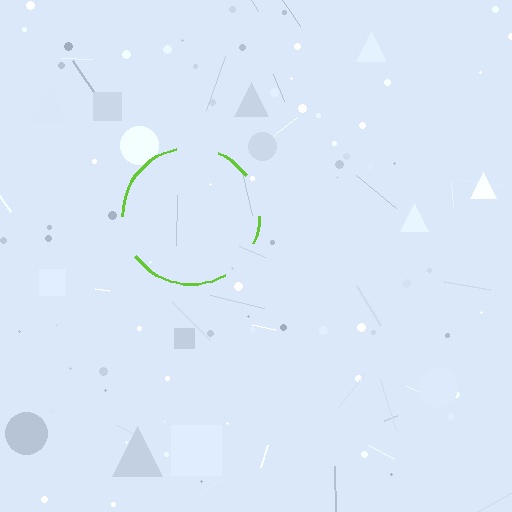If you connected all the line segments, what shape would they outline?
They would outline a circle.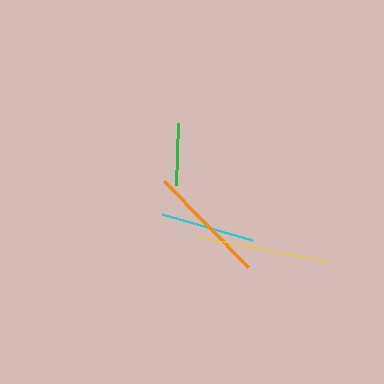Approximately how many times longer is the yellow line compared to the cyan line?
The yellow line is approximately 1.4 times the length of the cyan line.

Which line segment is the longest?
The yellow line is the longest at approximately 131 pixels.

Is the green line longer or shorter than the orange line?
The orange line is longer than the green line.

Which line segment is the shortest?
The green line is the shortest at approximately 62 pixels.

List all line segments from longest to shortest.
From longest to shortest: yellow, orange, cyan, green.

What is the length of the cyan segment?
The cyan segment is approximately 94 pixels long.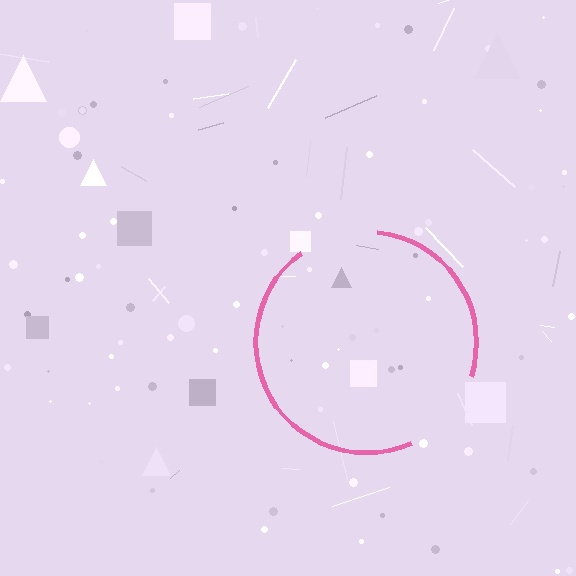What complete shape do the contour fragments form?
The contour fragments form a circle.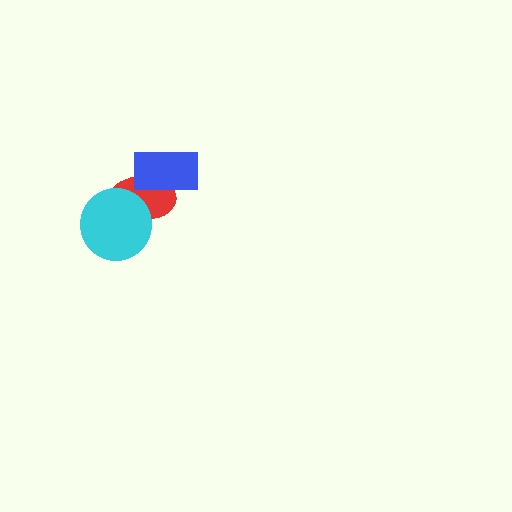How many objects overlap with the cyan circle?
1 object overlaps with the cyan circle.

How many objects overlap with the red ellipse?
2 objects overlap with the red ellipse.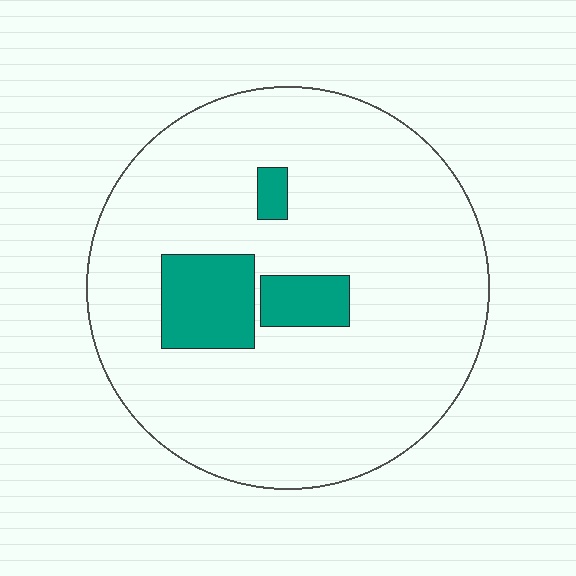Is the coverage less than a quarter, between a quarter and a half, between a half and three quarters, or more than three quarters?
Less than a quarter.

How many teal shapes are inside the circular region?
3.